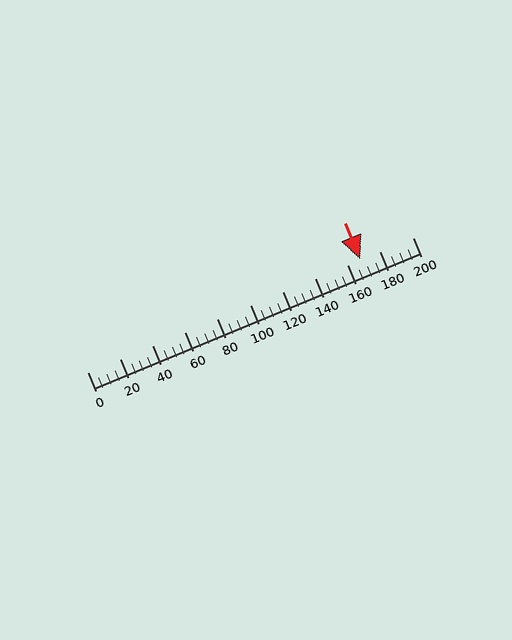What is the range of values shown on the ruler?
The ruler shows values from 0 to 200.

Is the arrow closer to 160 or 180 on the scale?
The arrow is closer to 160.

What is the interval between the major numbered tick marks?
The major tick marks are spaced 20 units apart.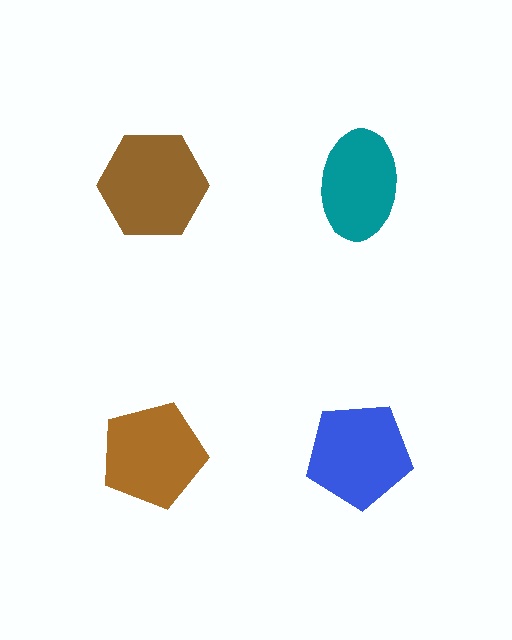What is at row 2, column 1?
A brown pentagon.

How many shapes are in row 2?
2 shapes.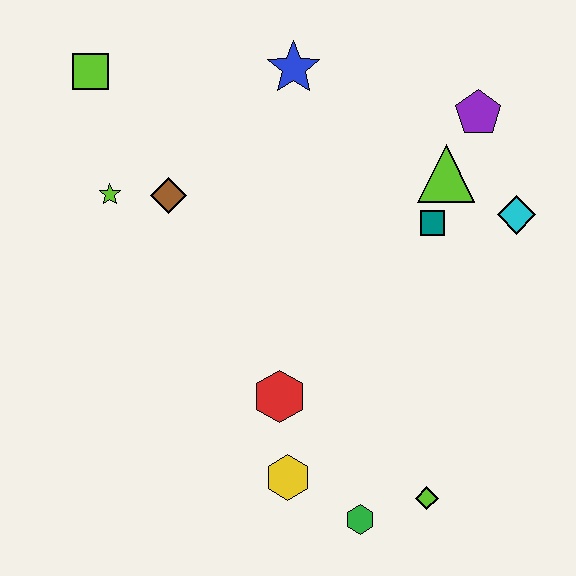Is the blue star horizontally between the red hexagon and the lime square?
No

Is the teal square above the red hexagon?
Yes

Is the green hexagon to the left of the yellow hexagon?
No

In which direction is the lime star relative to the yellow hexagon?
The lime star is above the yellow hexagon.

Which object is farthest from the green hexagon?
The lime square is farthest from the green hexagon.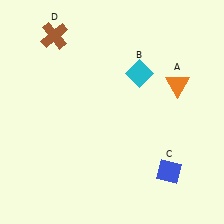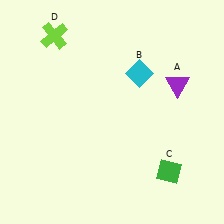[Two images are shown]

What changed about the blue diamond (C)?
In Image 1, C is blue. In Image 2, it changed to green.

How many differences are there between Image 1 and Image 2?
There are 3 differences between the two images.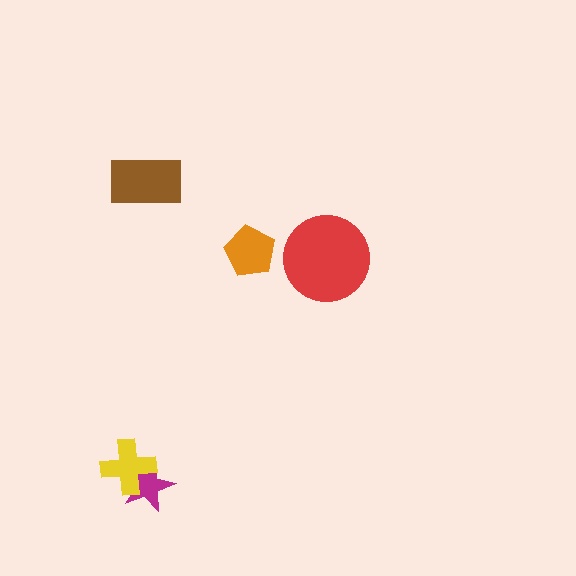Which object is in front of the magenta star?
The yellow cross is in front of the magenta star.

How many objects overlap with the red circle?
0 objects overlap with the red circle.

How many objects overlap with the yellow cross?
1 object overlaps with the yellow cross.